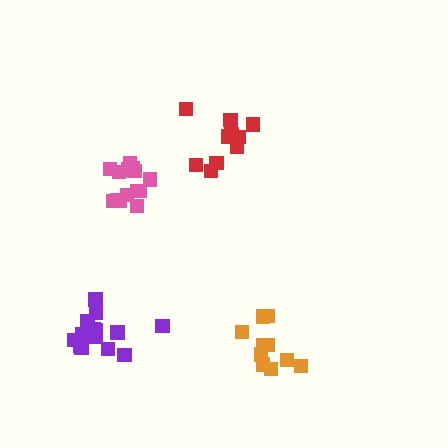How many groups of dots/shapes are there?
There are 4 groups.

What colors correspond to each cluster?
The clusters are colored: pink, orange, purple, red.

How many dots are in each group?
Group 1: 14 dots, Group 2: 10 dots, Group 3: 14 dots, Group 4: 11 dots (49 total).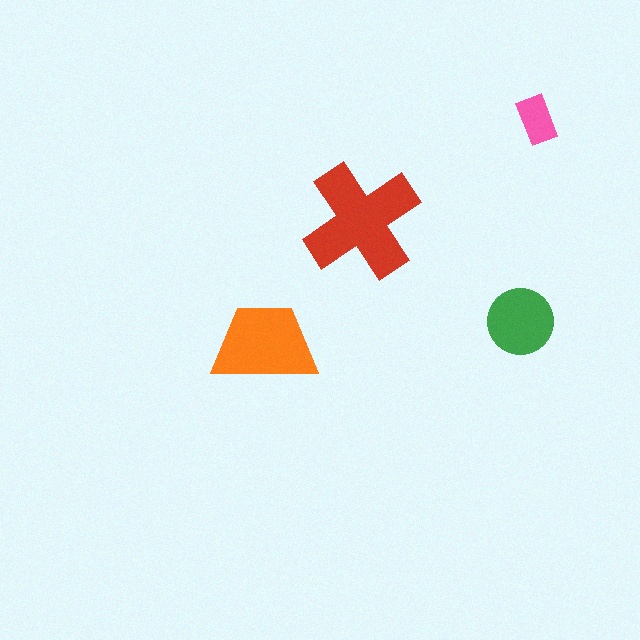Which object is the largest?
The red cross.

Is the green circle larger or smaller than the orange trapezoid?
Smaller.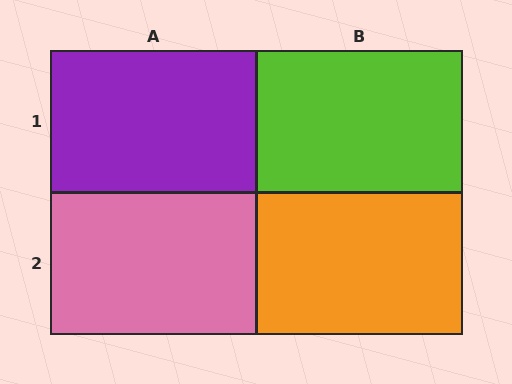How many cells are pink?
1 cell is pink.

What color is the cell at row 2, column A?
Pink.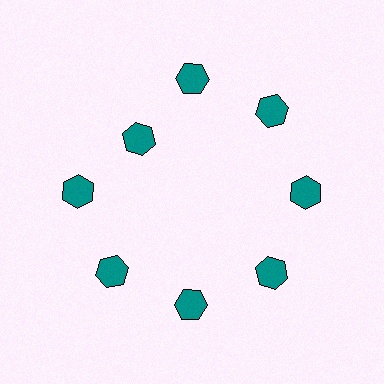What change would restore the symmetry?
The symmetry would be restored by moving it outward, back onto the ring so that all 8 hexagons sit at equal angles and equal distance from the center.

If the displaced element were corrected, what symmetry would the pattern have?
It would have 8-fold rotational symmetry — the pattern would map onto itself every 45 degrees.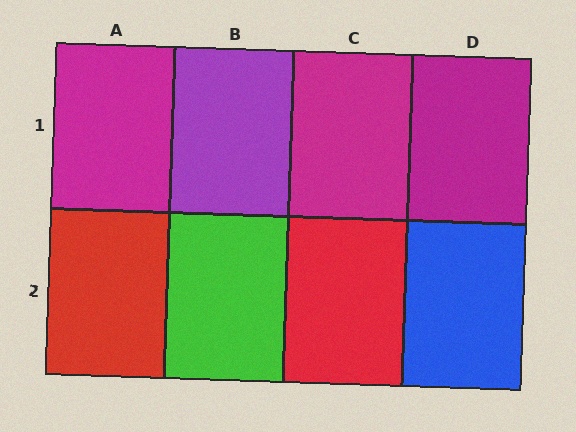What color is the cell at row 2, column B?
Green.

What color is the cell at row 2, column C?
Red.